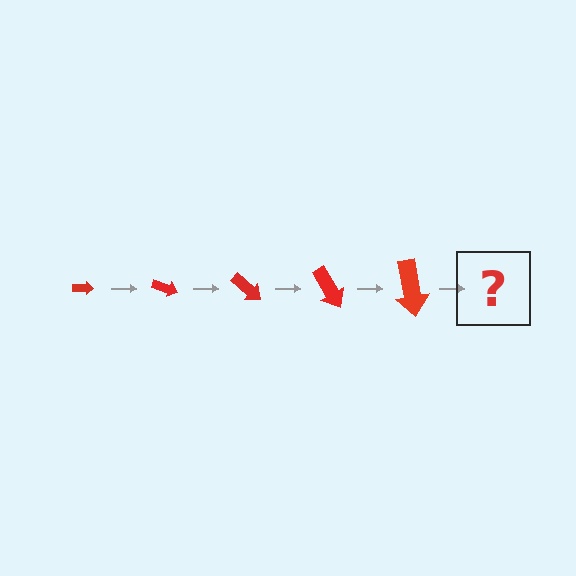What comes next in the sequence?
The next element should be an arrow, larger than the previous one and rotated 100 degrees from the start.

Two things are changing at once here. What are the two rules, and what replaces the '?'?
The two rules are that the arrow grows larger each step and it rotates 20 degrees each step. The '?' should be an arrow, larger than the previous one and rotated 100 degrees from the start.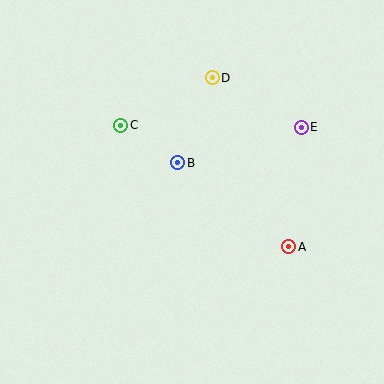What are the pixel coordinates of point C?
Point C is at (121, 125).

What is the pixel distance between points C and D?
The distance between C and D is 103 pixels.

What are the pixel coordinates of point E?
Point E is at (301, 127).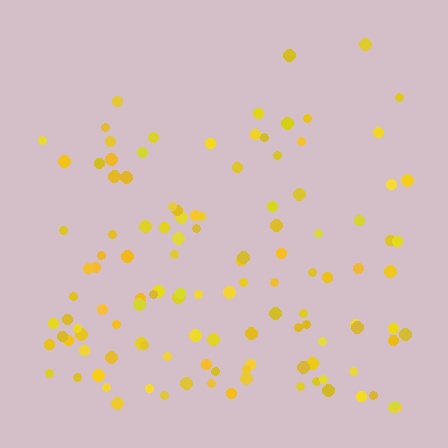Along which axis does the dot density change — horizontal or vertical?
Vertical.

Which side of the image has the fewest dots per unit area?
The top.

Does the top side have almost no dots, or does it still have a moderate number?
Still a moderate number, just noticeably fewer than the bottom.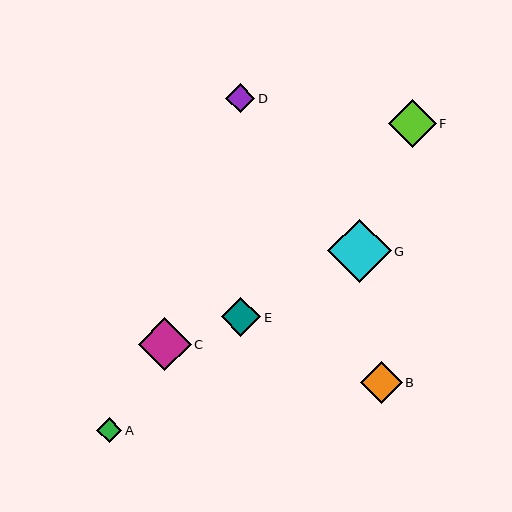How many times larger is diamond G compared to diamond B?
Diamond G is approximately 1.5 times the size of diamond B.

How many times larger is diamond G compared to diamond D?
Diamond G is approximately 2.2 times the size of diamond D.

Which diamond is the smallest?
Diamond A is the smallest with a size of approximately 25 pixels.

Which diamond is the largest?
Diamond G is the largest with a size of approximately 64 pixels.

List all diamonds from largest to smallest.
From largest to smallest: G, C, F, B, E, D, A.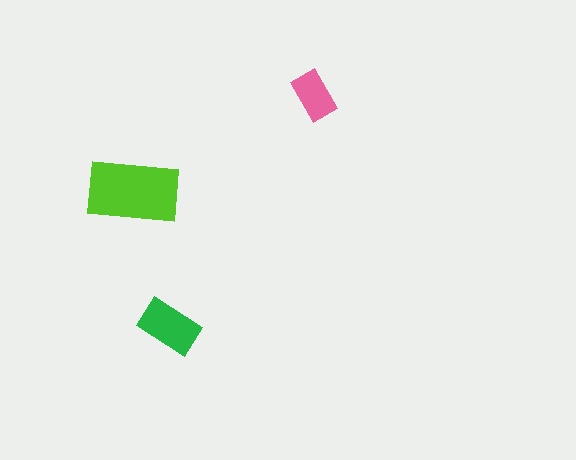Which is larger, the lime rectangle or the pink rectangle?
The lime one.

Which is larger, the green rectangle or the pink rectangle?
The green one.